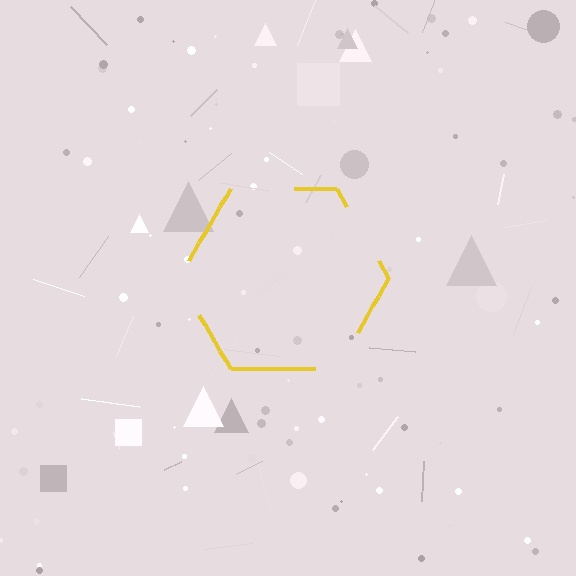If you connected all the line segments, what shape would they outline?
They would outline a hexagon.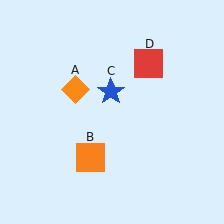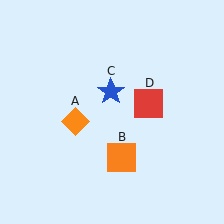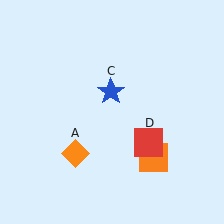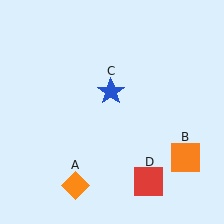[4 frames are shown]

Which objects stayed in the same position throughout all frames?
Blue star (object C) remained stationary.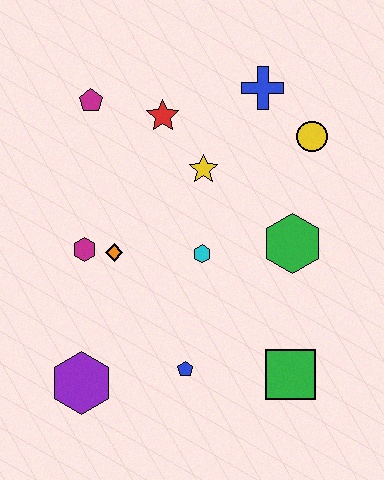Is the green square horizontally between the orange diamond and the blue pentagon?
No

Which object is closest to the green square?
The blue pentagon is closest to the green square.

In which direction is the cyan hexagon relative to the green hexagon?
The cyan hexagon is to the left of the green hexagon.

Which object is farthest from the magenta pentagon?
The green square is farthest from the magenta pentagon.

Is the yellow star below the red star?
Yes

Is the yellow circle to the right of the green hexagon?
Yes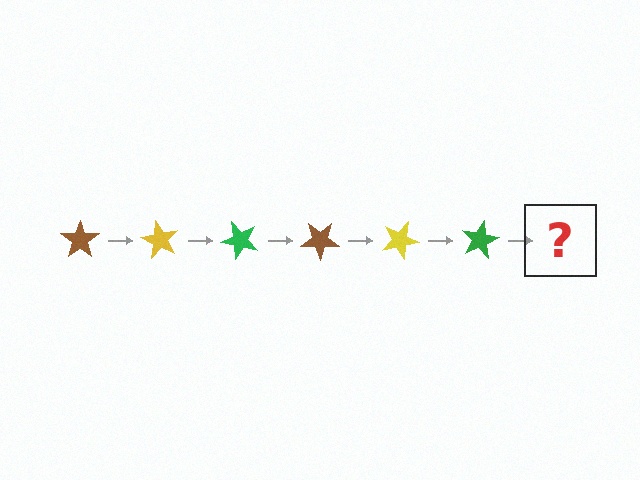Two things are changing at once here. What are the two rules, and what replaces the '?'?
The two rules are that it rotates 60 degrees each step and the color cycles through brown, yellow, and green. The '?' should be a brown star, rotated 360 degrees from the start.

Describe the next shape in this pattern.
It should be a brown star, rotated 360 degrees from the start.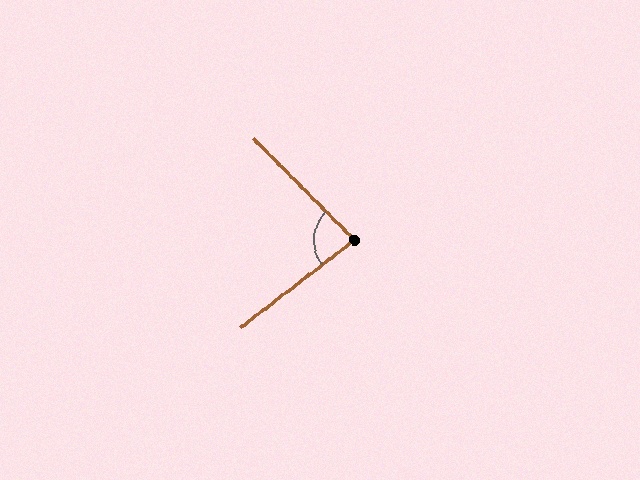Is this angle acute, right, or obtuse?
It is acute.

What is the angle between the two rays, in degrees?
Approximately 83 degrees.